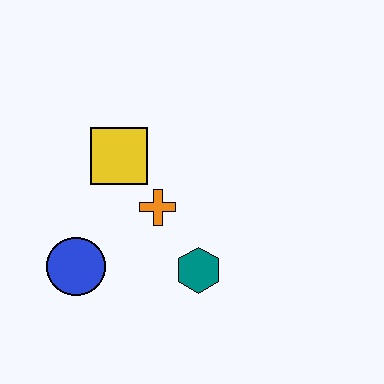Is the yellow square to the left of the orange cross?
Yes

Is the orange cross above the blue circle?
Yes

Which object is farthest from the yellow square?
The teal hexagon is farthest from the yellow square.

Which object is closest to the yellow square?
The orange cross is closest to the yellow square.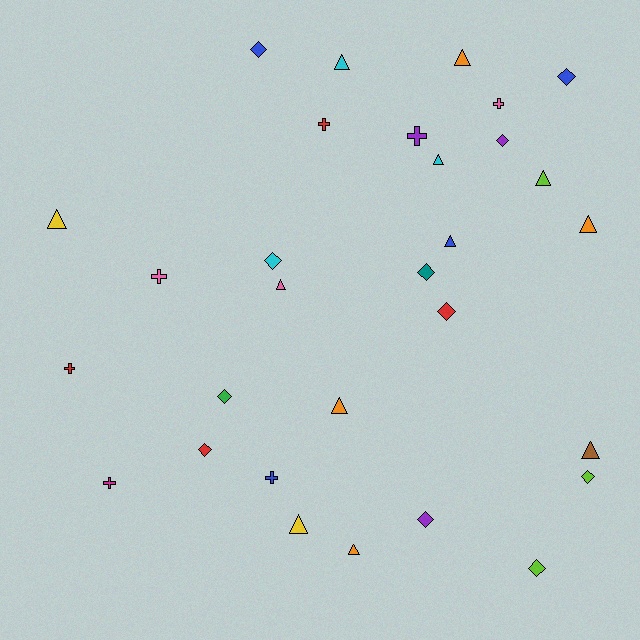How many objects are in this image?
There are 30 objects.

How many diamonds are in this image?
There are 11 diamonds.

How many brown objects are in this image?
There is 1 brown object.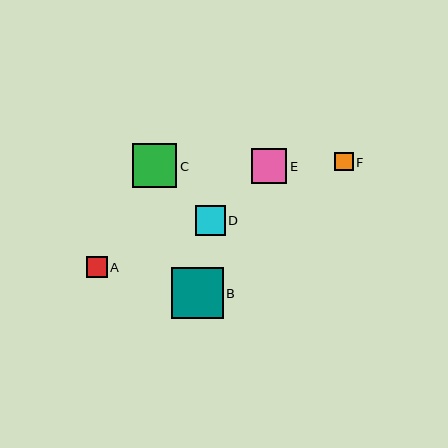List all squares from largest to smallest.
From largest to smallest: B, C, E, D, A, F.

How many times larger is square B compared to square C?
Square B is approximately 1.2 times the size of square C.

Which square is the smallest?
Square F is the smallest with a size of approximately 18 pixels.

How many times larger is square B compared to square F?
Square B is approximately 2.8 times the size of square F.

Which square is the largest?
Square B is the largest with a size of approximately 52 pixels.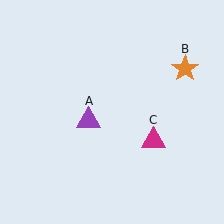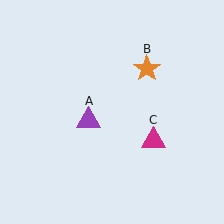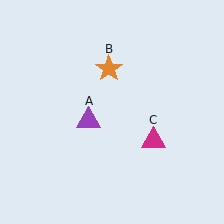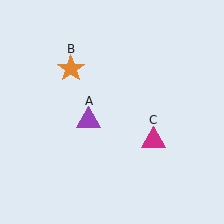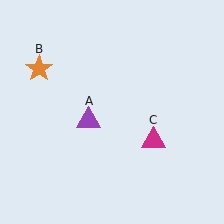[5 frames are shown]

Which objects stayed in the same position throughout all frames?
Purple triangle (object A) and magenta triangle (object C) remained stationary.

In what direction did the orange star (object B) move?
The orange star (object B) moved left.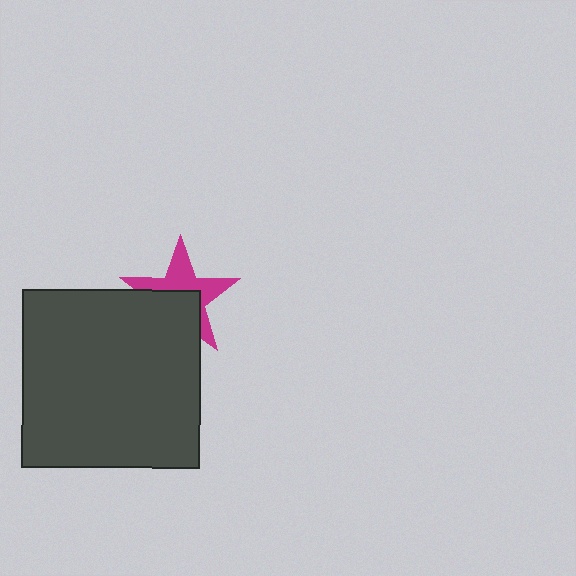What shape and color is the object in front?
The object in front is a dark gray square.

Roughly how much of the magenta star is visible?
About half of it is visible (roughly 52%).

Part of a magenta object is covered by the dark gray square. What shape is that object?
It is a star.